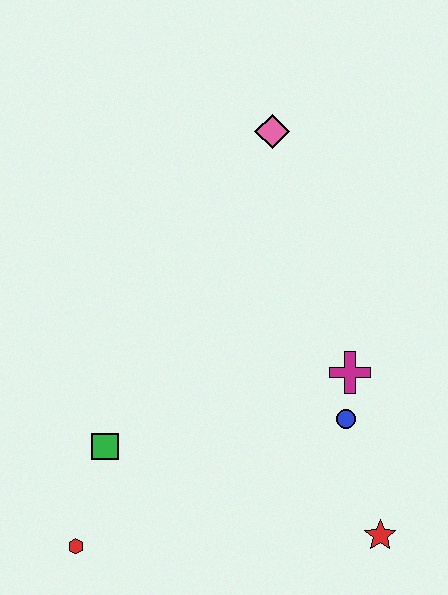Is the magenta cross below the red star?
No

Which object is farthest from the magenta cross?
The red hexagon is farthest from the magenta cross.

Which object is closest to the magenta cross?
The blue circle is closest to the magenta cross.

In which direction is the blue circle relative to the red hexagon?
The blue circle is to the right of the red hexagon.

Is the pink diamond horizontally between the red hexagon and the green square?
No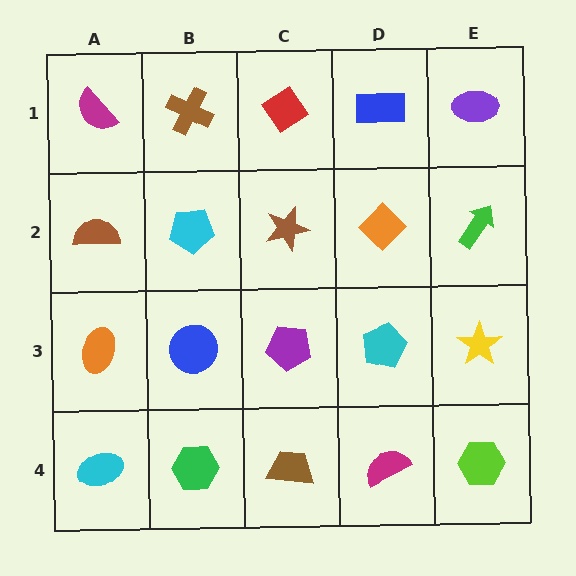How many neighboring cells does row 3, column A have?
3.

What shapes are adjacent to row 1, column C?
A brown star (row 2, column C), a brown cross (row 1, column B), a blue rectangle (row 1, column D).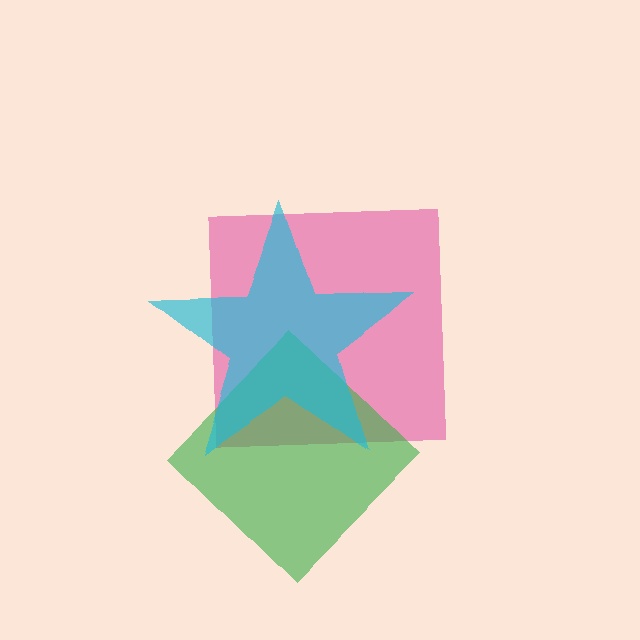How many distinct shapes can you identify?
There are 3 distinct shapes: a pink square, a green diamond, a cyan star.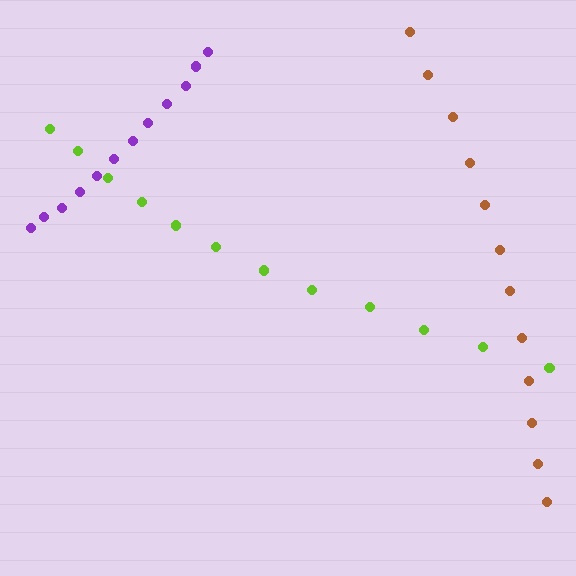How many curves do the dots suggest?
There are 3 distinct paths.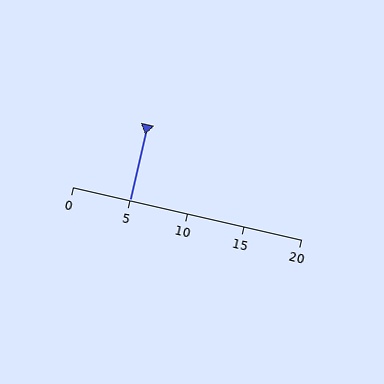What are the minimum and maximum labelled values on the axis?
The axis runs from 0 to 20.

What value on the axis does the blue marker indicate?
The marker indicates approximately 5.